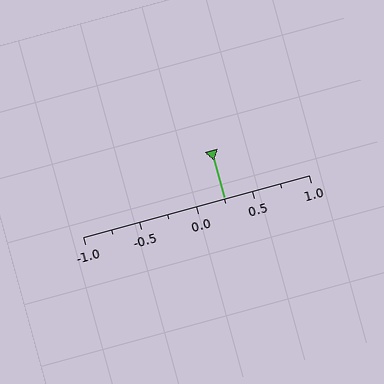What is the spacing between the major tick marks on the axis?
The major ticks are spaced 0.5 apart.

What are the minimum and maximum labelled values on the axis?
The axis runs from -1.0 to 1.0.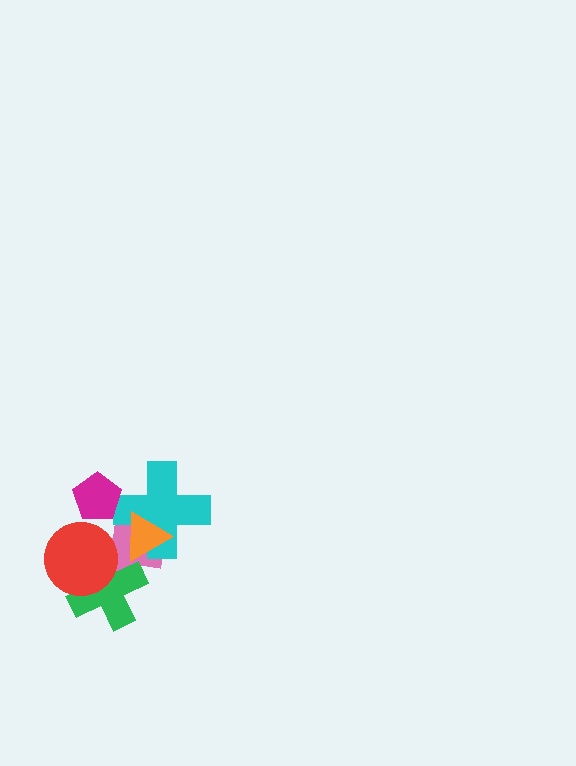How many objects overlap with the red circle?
2 objects overlap with the red circle.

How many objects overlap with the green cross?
2 objects overlap with the green cross.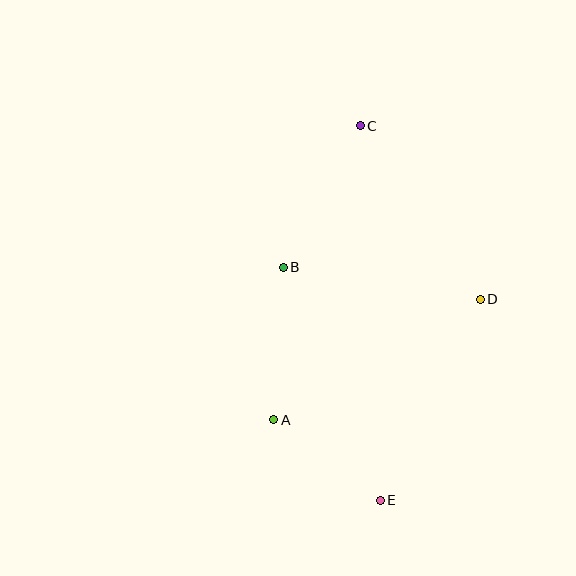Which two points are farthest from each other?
Points C and E are farthest from each other.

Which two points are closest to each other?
Points A and E are closest to each other.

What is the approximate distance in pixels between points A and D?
The distance between A and D is approximately 239 pixels.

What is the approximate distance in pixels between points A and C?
The distance between A and C is approximately 307 pixels.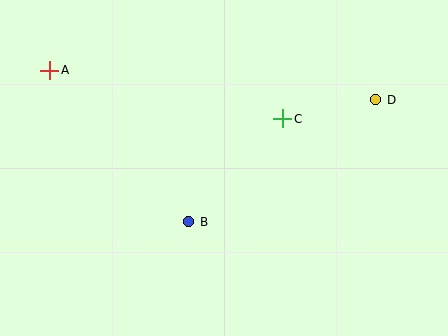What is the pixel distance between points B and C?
The distance between B and C is 139 pixels.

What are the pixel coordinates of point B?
Point B is at (189, 222).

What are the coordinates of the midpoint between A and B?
The midpoint between A and B is at (119, 146).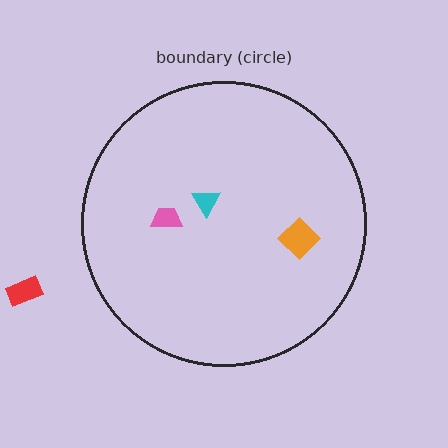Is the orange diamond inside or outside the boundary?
Inside.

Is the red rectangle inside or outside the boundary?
Outside.